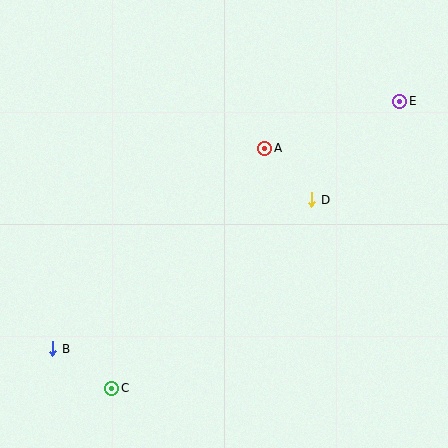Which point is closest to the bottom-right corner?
Point D is closest to the bottom-right corner.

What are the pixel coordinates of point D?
Point D is at (312, 200).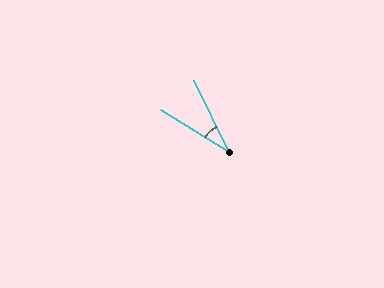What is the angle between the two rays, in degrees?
Approximately 33 degrees.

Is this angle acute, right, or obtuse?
It is acute.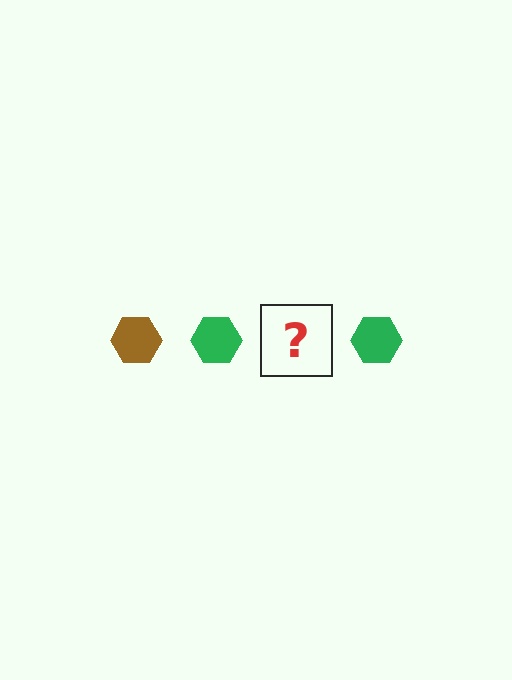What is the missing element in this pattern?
The missing element is a brown hexagon.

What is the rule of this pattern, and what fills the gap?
The rule is that the pattern cycles through brown, green hexagons. The gap should be filled with a brown hexagon.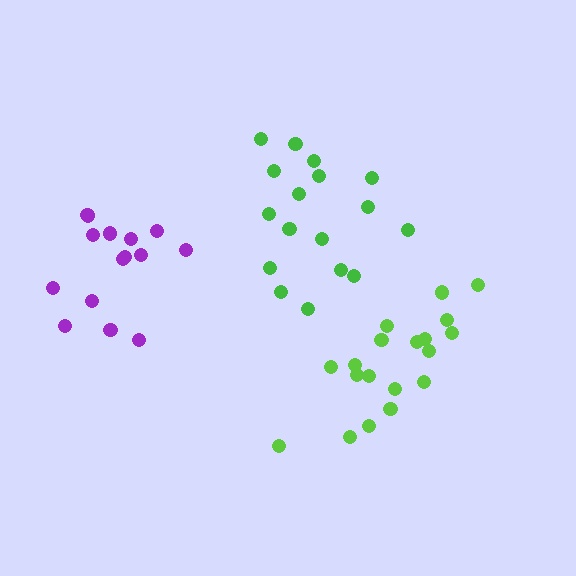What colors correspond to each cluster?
The clusters are colored: lime, purple, green.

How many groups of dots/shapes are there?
There are 3 groups.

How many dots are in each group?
Group 1: 19 dots, Group 2: 15 dots, Group 3: 17 dots (51 total).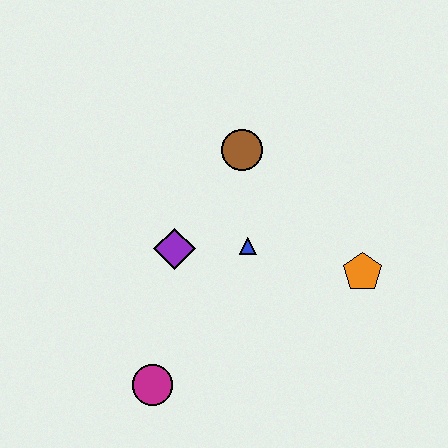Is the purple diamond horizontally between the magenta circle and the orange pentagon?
Yes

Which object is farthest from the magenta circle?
The brown circle is farthest from the magenta circle.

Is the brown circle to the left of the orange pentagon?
Yes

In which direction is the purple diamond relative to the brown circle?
The purple diamond is below the brown circle.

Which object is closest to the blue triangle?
The purple diamond is closest to the blue triangle.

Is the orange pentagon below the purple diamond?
Yes